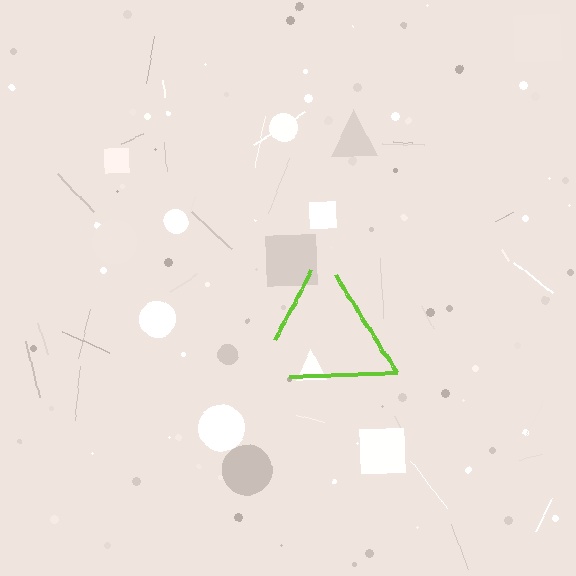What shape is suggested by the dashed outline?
The dashed outline suggests a triangle.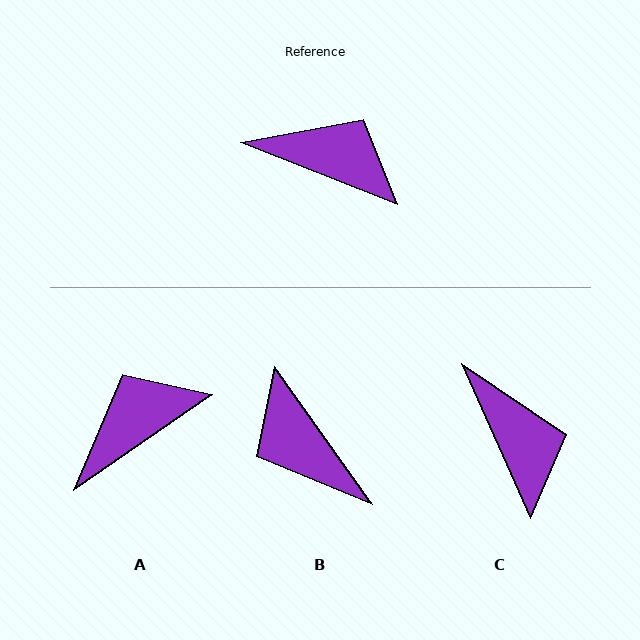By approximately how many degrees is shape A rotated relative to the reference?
Approximately 56 degrees counter-clockwise.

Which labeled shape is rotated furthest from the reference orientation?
B, about 147 degrees away.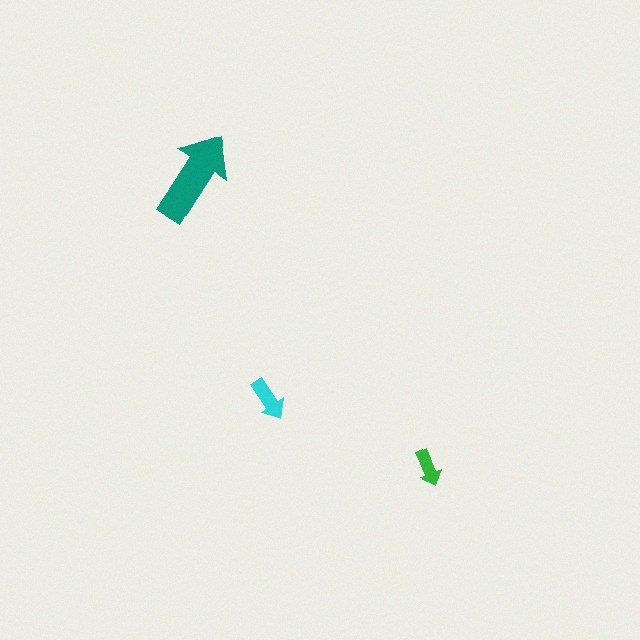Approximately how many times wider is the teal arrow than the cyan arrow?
About 2 times wider.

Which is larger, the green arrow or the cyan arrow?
The cyan one.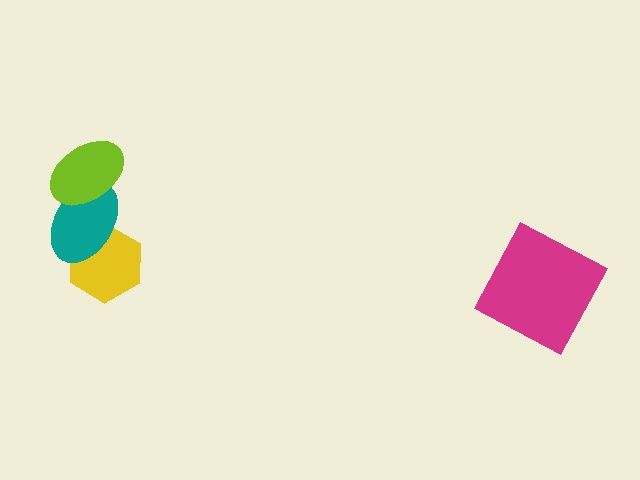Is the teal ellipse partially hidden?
Yes, it is partially covered by another shape.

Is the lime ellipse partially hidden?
No, no other shape covers it.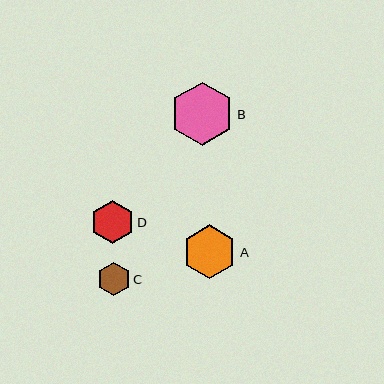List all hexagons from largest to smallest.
From largest to smallest: B, A, D, C.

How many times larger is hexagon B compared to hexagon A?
Hexagon B is approximately 1.2 times the size of hexagon A.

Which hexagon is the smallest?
Hexagon C is the smallest with a size of approximately 33 pixels.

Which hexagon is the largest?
Hexagon B is the largest with a size of approximately 63 pixels.